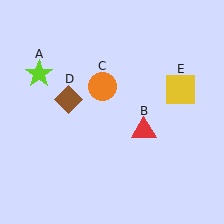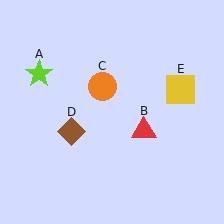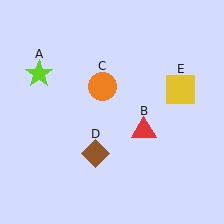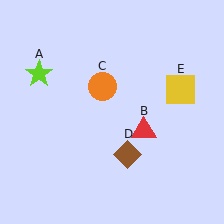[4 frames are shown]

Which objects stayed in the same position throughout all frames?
Lime star (object A) and red triangle (object B) and orange circle (object C) and yellow square (object E) remained stationary.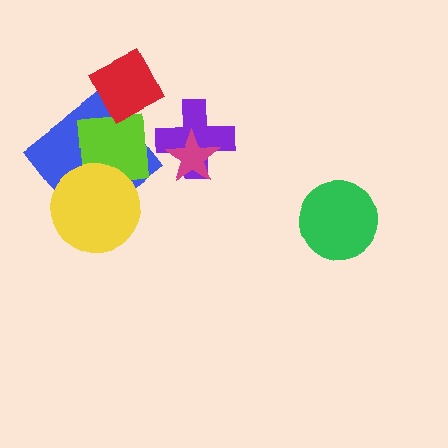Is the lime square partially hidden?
Yes, it is partially covered by another shape.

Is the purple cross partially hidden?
Yes, it is partially covered by another shape.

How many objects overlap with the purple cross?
1 object overlaps with the purple cross.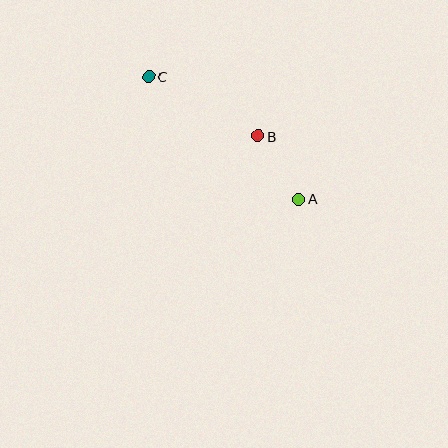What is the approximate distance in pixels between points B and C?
The distance between B and C is approximately 125 pixels.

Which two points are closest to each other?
Points A and B are closest to each other.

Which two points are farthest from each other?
Points A and C are farthest from each other.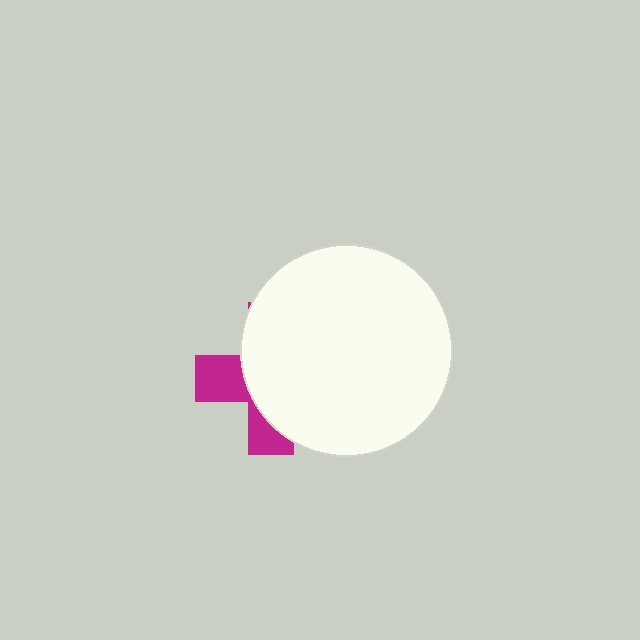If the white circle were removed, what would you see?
You would see the complete magenta cross.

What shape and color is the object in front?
The object in front is a white circle.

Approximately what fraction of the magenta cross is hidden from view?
Roughly 68% of the magenta cross is hidden behind the white circle.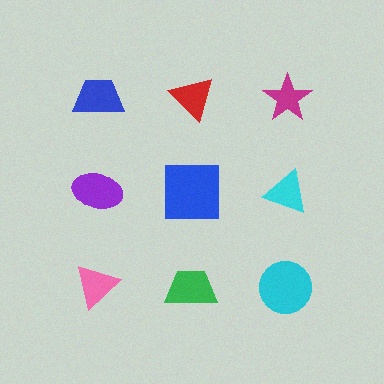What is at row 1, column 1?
A blue trapezoid.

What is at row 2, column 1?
A purple ellipse.